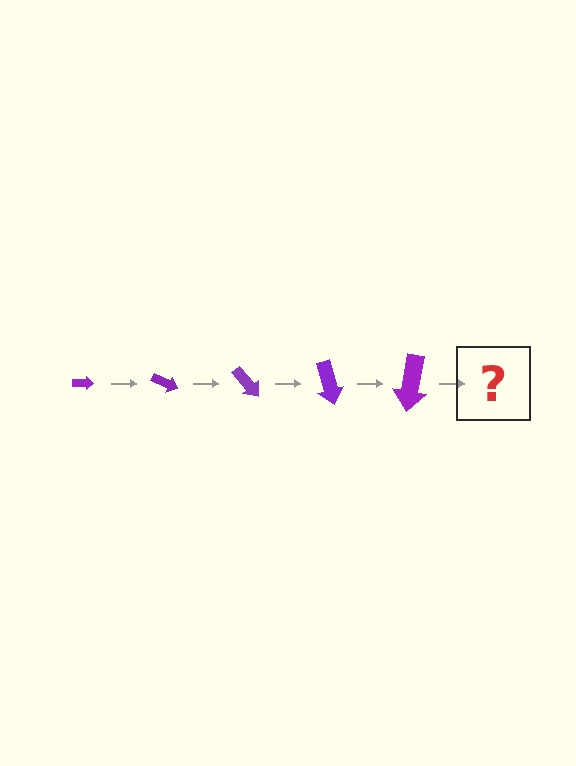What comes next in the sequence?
The next element should be an arrow, larger than the previous one and rotated 125 degrees from the start.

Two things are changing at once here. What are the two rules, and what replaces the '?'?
The two rules are that the arrow grows larger each step and it rotates 25 degrees each step. The '?' should be an arrow, larger than the previous one and rotated 125 degrees from the start.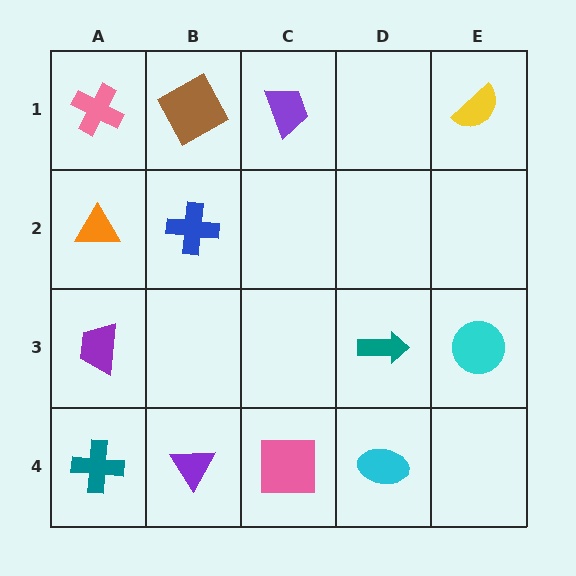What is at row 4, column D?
A cyan ellipse.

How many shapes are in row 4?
4 shapes.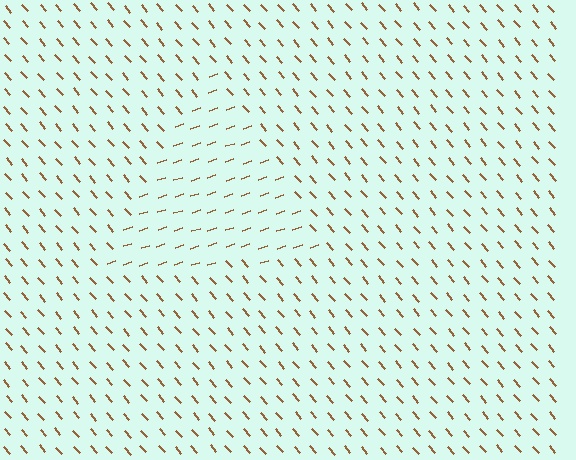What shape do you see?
I see a triangle.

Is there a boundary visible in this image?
Yes, there is a texture boundary formed by a change in line orientation.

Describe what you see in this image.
The image is filled with small brown line segments. A triangle region in the image has lines oriented differently from the surrounding lines, creating a visible texture boundary.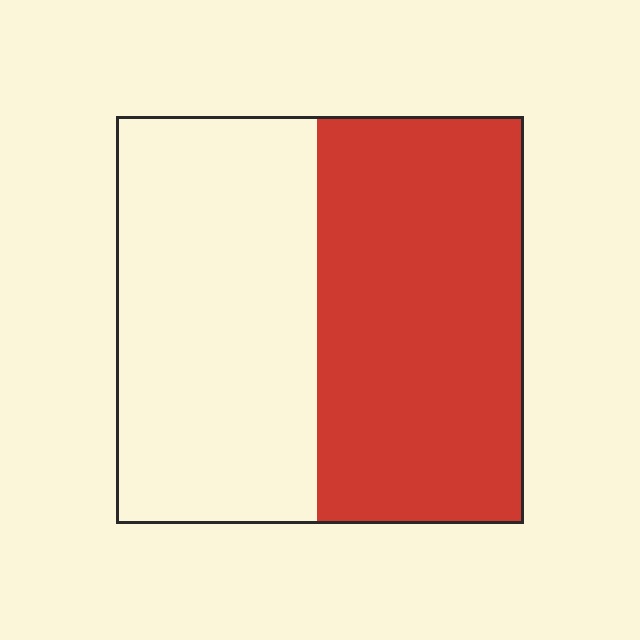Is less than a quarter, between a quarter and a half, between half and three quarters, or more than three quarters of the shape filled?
Between half and three quarters.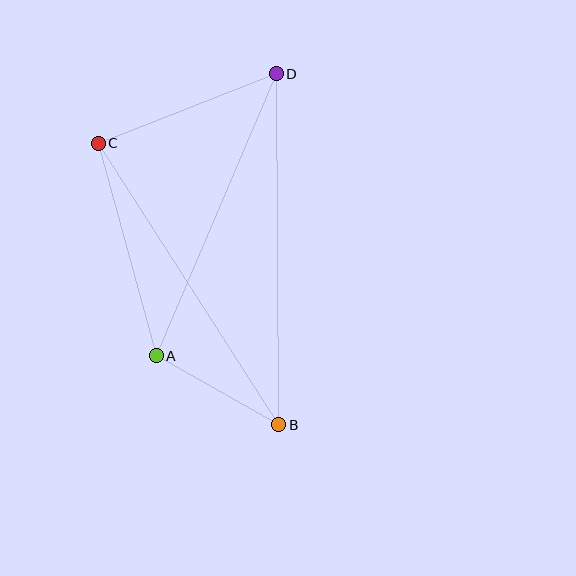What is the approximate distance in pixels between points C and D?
The distance between C and D is approximately 191 pixels.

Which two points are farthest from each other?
Points B and D are farthest from each other.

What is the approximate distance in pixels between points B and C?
The distance between B and C is approximately 334 pixels.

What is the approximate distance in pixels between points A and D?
The distance between A and D is approximately 306 pixels.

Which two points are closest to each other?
Points A and B are closest to each other.